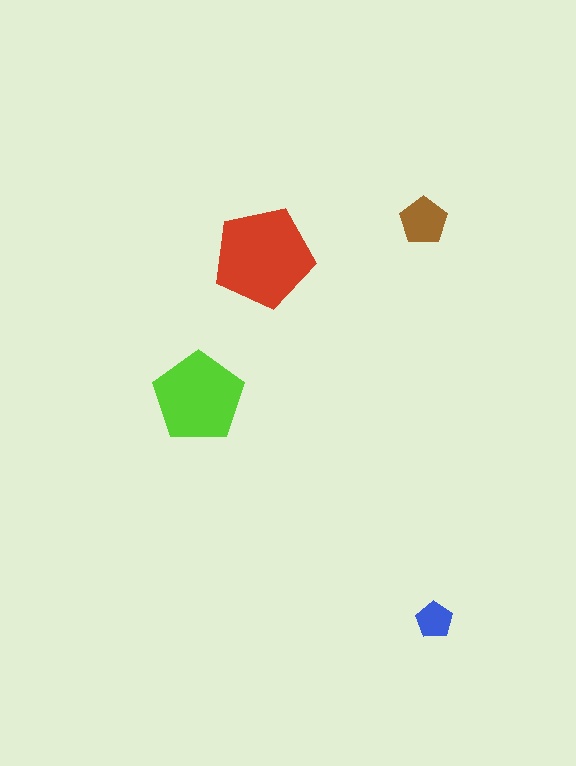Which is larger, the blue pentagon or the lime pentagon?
The lime one.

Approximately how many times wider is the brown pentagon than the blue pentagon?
About 1.5 times wider.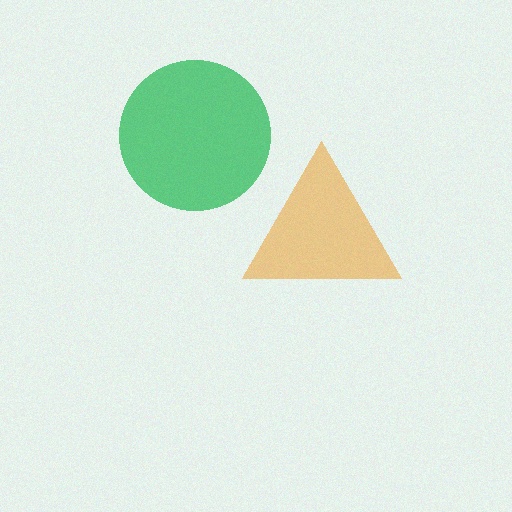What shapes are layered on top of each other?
The layered shapes are: a green circle, an orange triangle.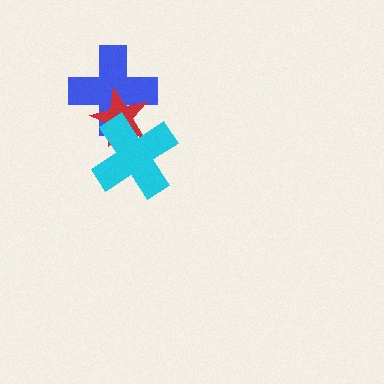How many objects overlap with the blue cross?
2 objects overlap with the blue cross.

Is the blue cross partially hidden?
Yes, it is partially covered by another shape.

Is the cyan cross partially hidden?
No, no other shape covers it.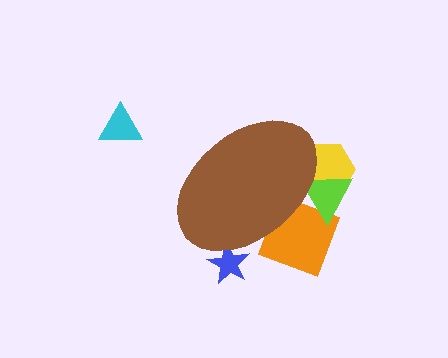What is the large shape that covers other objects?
A brown ellipse.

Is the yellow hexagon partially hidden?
Yes, the yellow hexagon is partially hidden behind the brown ellipse.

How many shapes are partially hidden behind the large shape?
4 shapes are partially hidden.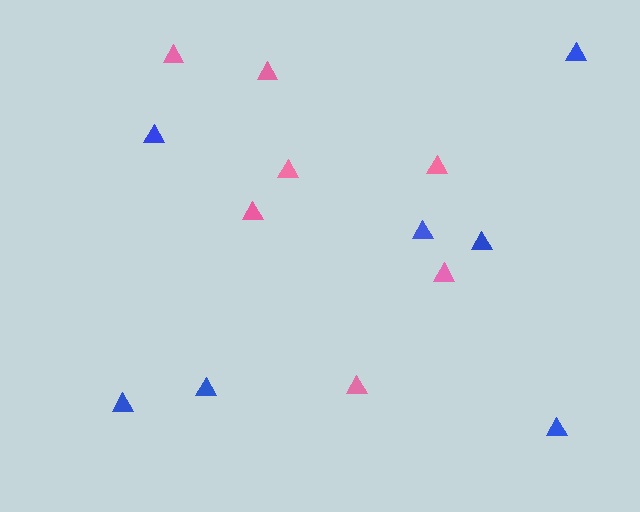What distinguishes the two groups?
There are 2 groups: one group of blue triangles (7) and one group of pink triangles (7).